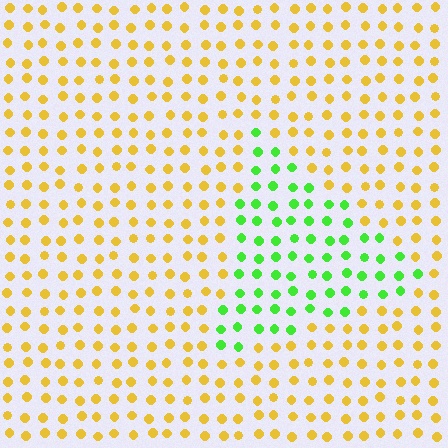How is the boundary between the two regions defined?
The boundary is defined purely by a slight shift in hue (about 70 degrees). Spacing, size, and orientation are identical on both sides.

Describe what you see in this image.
The image is filled with small yellow elements in a uniform arrangement. A triangle-shaped region is visible where the elements are tinted to a slightly different hue, forming a subtle color boundary.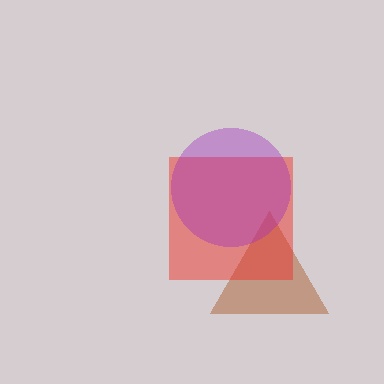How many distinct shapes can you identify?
There are 3 distinct shapes: a brown triangle, a red square, a purple circle.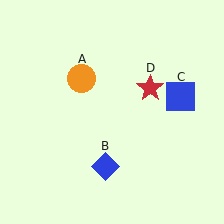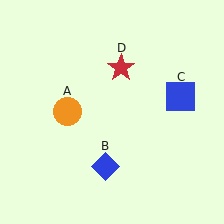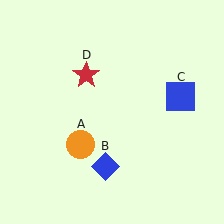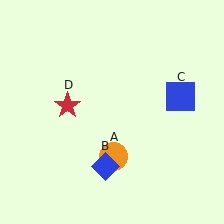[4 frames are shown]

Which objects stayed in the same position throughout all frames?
Blue diamond (object B) and blue square (object C) remained stationary.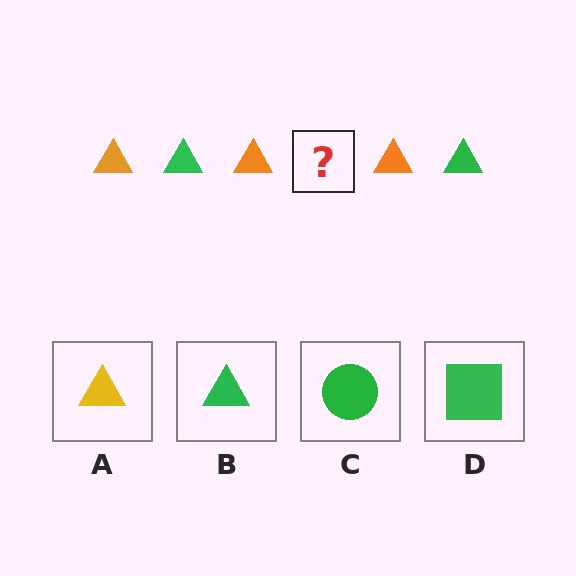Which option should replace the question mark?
Option B.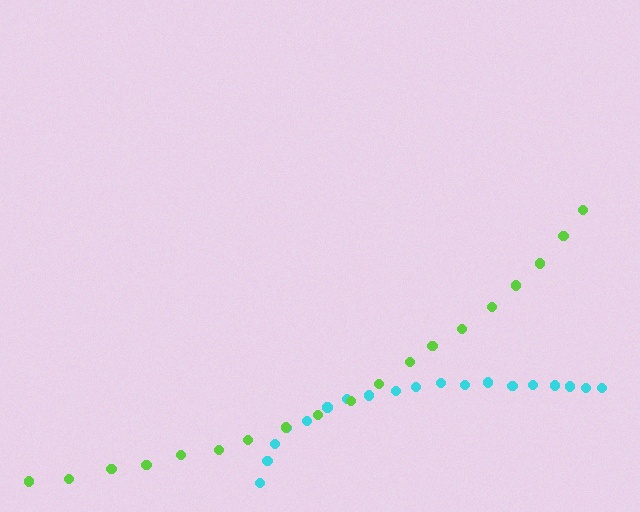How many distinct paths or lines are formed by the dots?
There are 2 distinct paths.